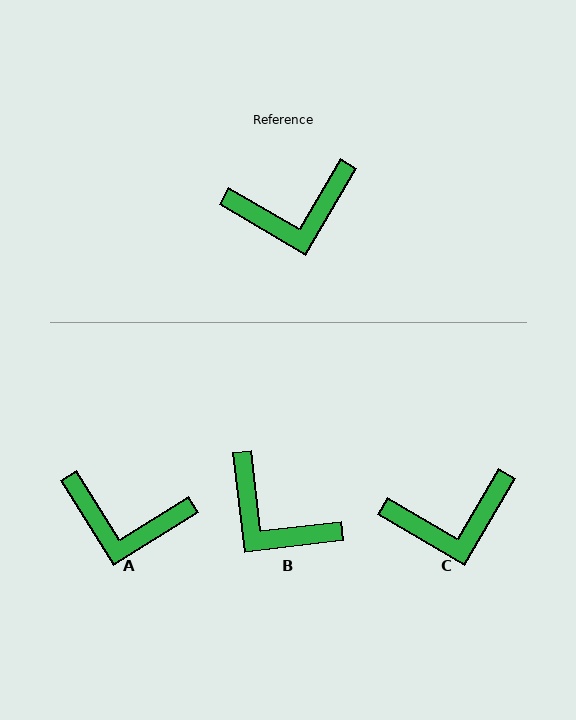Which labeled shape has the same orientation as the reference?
C.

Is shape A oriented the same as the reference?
No, it is off by about 28 degrees.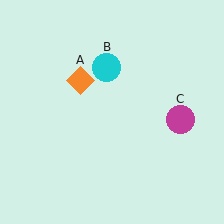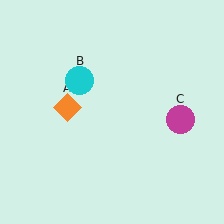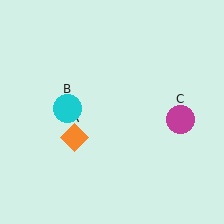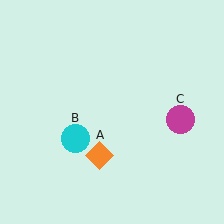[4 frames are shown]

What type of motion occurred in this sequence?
The orange diamond (object A), cyan circle (object B) rotated counterclockwise around the center of the scene.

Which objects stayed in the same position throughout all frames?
Magenta circle (object C) remained stationary.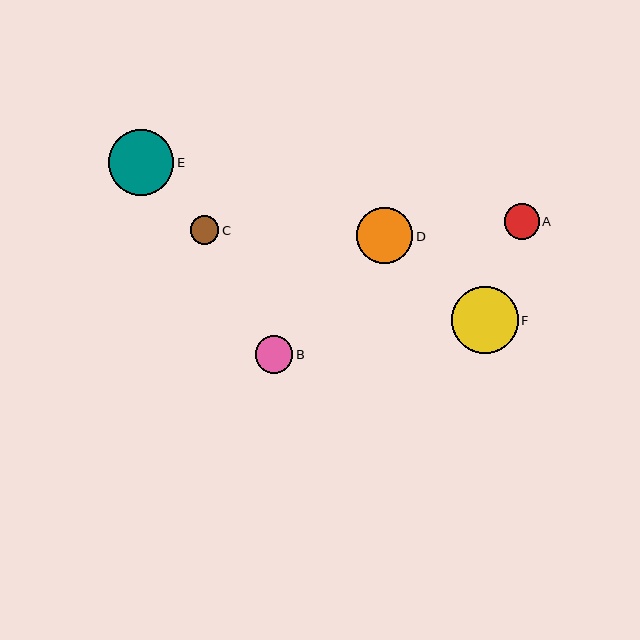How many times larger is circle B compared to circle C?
Circle B is approximately 1.3 times the size of circle C.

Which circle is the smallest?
Circle C is the smallest with a size of approximately 29 pixels.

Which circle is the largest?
Circle F is the largest with a size of approximately 67 pixels.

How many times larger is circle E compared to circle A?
Circle E is approximately 1.9 times the size of circle A.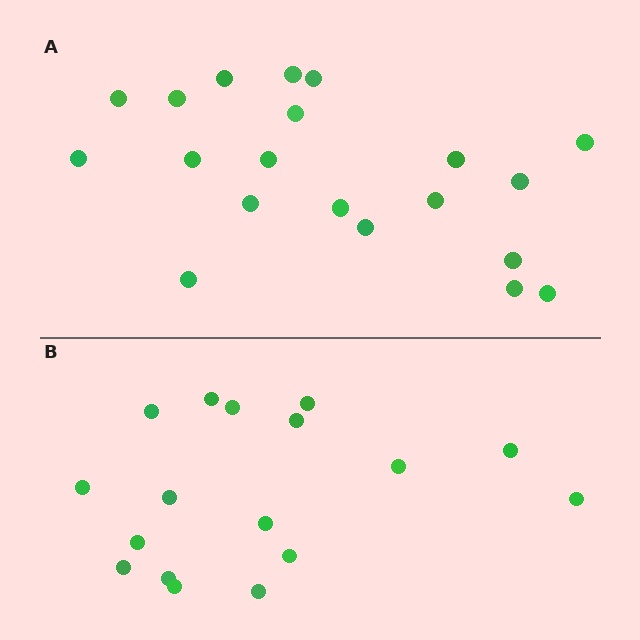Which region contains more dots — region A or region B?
Region A (the top region) has more dots.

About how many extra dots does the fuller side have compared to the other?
Region A has just a few more — roughly 2 or 3 more dots than region B.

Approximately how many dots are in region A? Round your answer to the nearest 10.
About 20 dots.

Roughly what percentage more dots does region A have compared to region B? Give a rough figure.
About 20% more.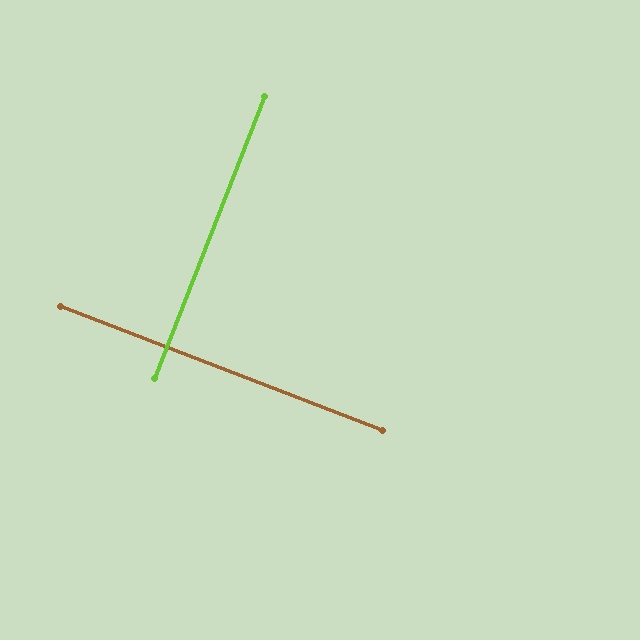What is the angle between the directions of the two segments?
Approximately 90 degrees.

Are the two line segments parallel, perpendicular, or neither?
Perpendicular — they meet at approximately 90°.